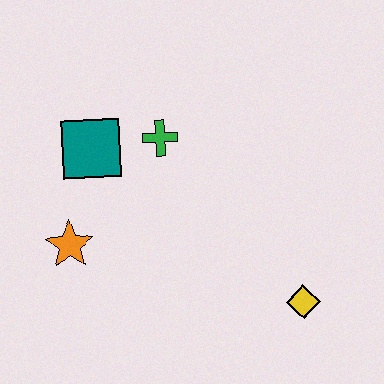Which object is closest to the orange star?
The teal square is closest to the orange star.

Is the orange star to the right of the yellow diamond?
No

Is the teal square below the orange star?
No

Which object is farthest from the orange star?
The yellow diamond is farthest from the orange star.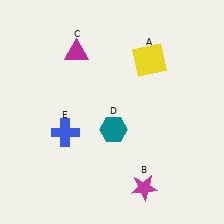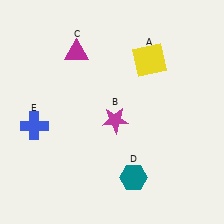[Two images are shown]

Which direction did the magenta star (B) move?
The magenta star (B) moved up.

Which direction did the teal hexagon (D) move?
The teal hexagon (D) moved down.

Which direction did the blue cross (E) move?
The blue cross (E) moved left.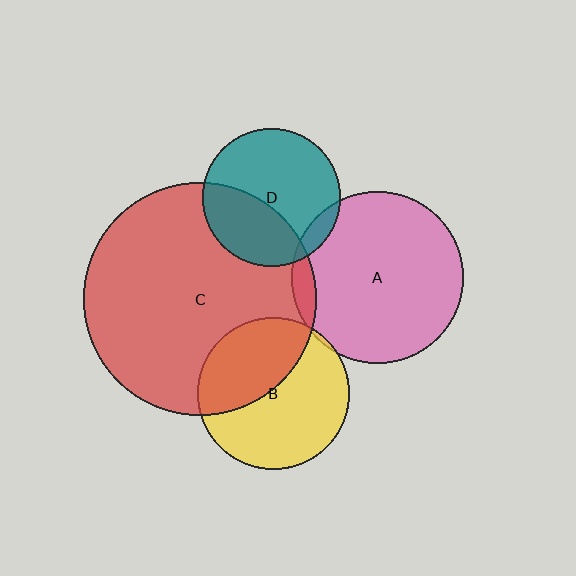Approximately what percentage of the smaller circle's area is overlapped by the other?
Approximately 40%.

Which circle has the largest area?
Circle C (red).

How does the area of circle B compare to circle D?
Approximately 1.2 times.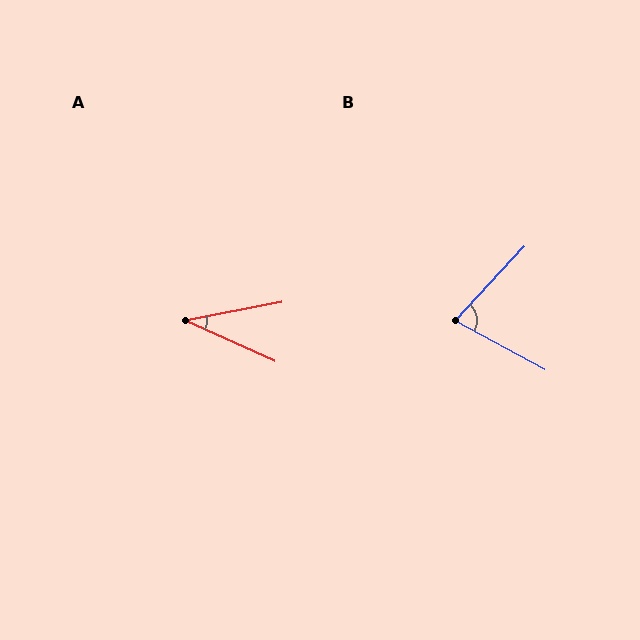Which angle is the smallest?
A, at approximately 35 degrees.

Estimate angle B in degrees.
Approximately 75 degrees.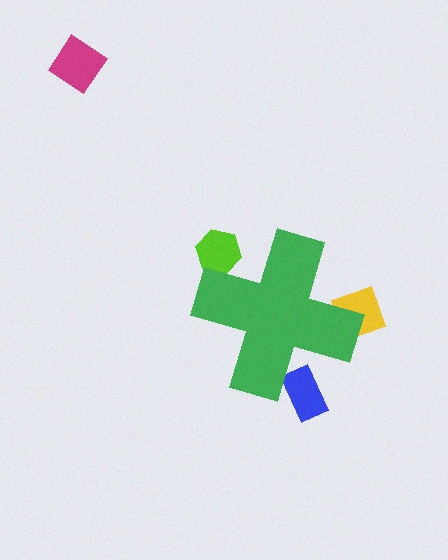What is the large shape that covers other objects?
A green cross.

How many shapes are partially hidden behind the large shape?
3 shapes are partially hidden.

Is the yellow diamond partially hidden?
Yes, the yellow diamond is partially hidden behind the green cross.